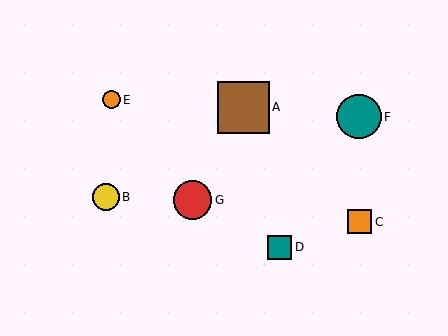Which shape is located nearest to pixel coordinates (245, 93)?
The brown square (labeled A) at (243, 107) is nearest to that location.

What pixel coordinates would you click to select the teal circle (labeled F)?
Click at (359, 117) to select the teal circle F.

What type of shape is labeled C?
Shape C is an orange square.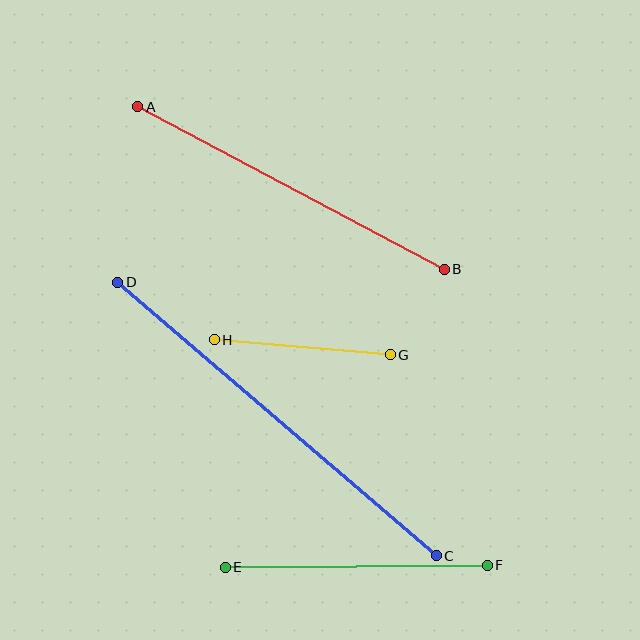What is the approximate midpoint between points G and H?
The midpoint is at approximately (302, 347) pixels.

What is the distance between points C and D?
The distance is approximately 420 pixels.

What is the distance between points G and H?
The distance is approximately 176 pixels.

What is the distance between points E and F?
The distance is approximately 262 pixels.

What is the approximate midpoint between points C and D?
The midpoint is at approximately (277, 419) pixels.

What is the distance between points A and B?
The distance is approximately 347 pixels.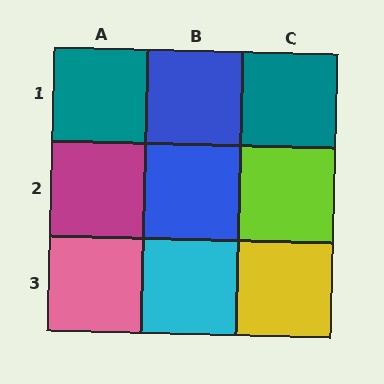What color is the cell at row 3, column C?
Yellow.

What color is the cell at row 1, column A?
Teal.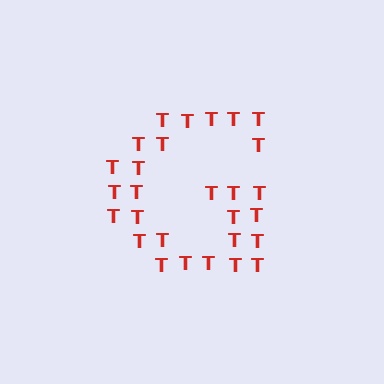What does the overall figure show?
The overall figure shows the letter G.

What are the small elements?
The small elements are letter T's.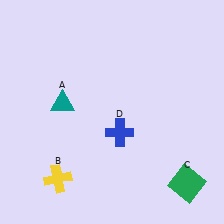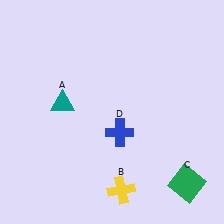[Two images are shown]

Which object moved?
The yellow cross (B) moved right.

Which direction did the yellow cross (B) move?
The yellow cross (B) moved right.